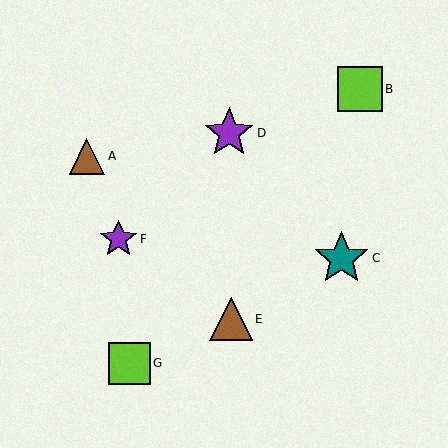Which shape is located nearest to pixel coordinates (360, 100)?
The lime square (labeled B) at (360, 89) is nearest to that location.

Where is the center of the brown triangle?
The center of the brown triangle is at (87, 156).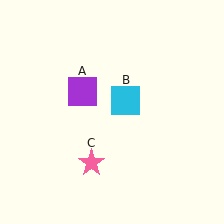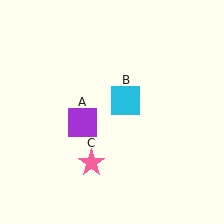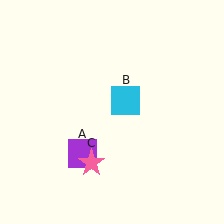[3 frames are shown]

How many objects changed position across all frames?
1 object changed position: purple square (object A).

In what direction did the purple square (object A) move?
The purple square (object A) moved down.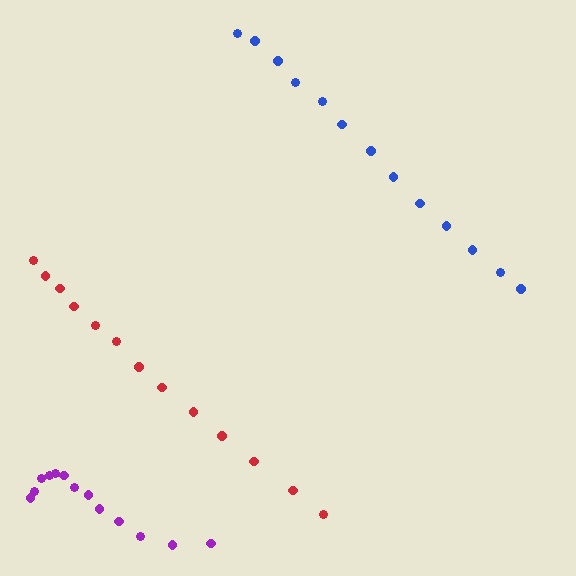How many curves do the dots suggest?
There are 3 distinct paths.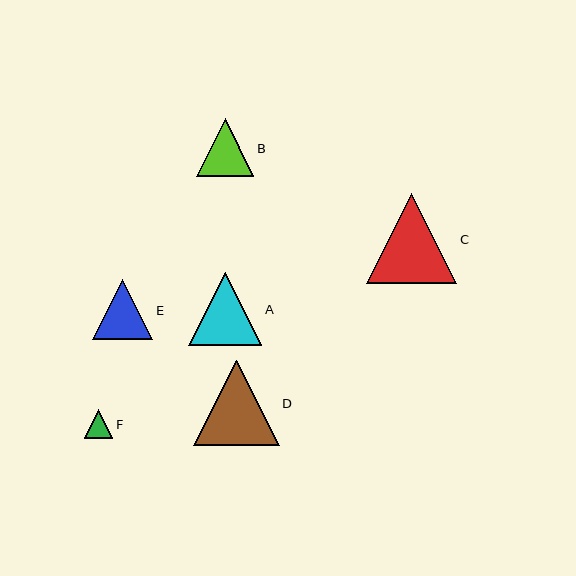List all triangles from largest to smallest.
From largest to smallest: C, D, A, E, B, F.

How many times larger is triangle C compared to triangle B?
Triangle C is approximately 1.6 times the size of triangle B.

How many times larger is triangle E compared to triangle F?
Triangle E is approximately 2.2 times the size of triangle F.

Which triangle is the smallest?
Triangle F is the smallest with a size of approximately 28 pixels.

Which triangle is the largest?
Triangle C is the largest with a size of approximately 90 pixels.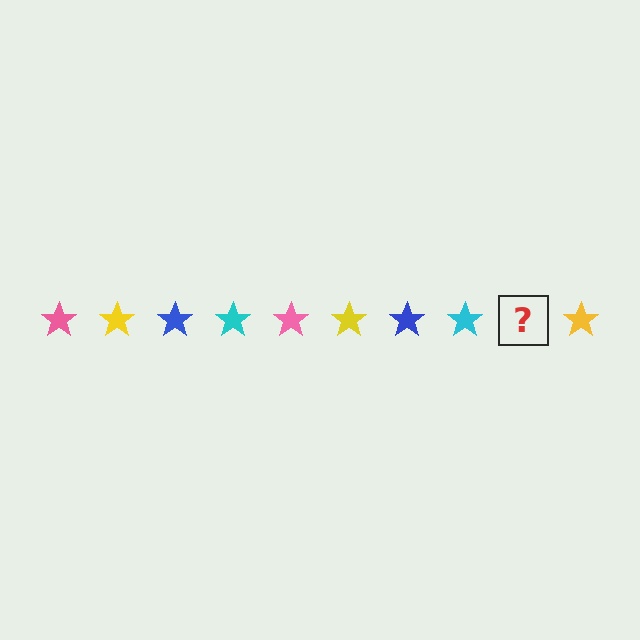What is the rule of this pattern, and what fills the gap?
The rule is that the pattern cycles through pink, yellow, blue, cyan stars. The gap should be filled with a pink star.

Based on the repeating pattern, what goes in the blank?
The blank should be a pink star.